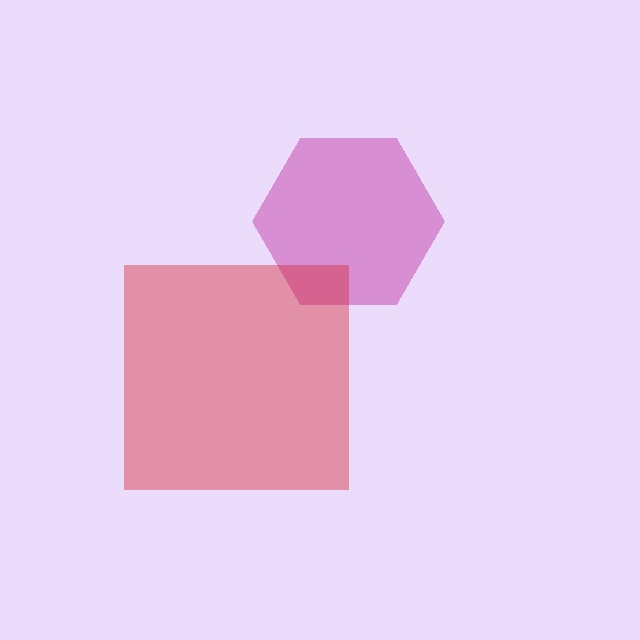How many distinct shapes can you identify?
There are 2 distinct shapes: a magenta hexagon, a red square.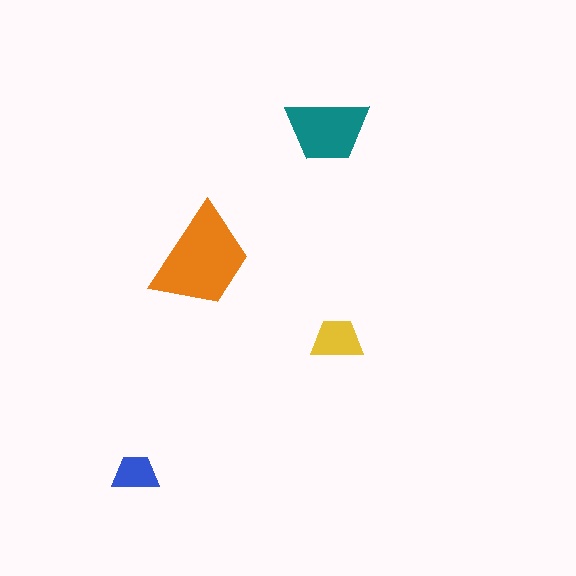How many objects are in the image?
There are 4 objects in the image.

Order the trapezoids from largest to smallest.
the orange one, the teal one, the yellow one, the blue one.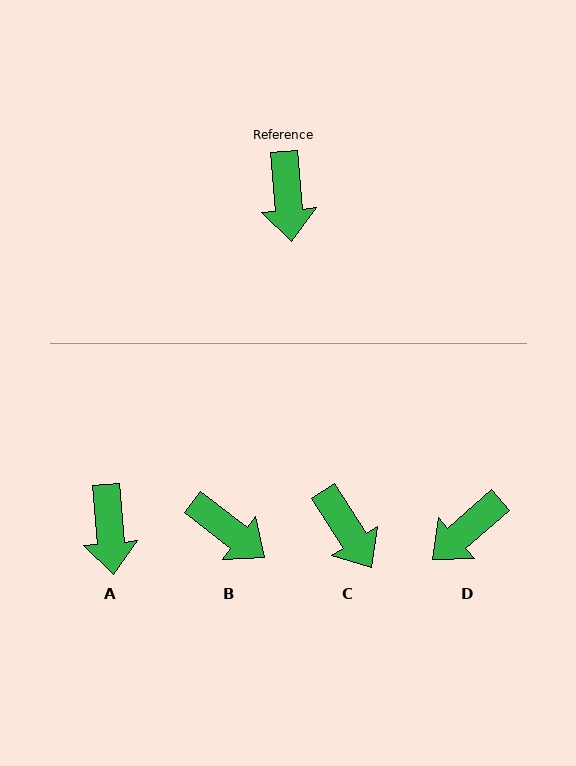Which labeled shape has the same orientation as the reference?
A.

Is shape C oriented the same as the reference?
No, it is off by about 28 degrees.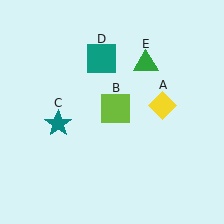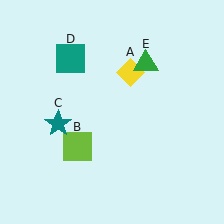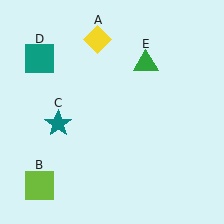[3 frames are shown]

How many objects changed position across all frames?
3 objects changed position: yellow diamond (object A), lime square (object B), teal square (object D).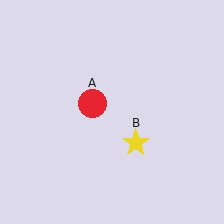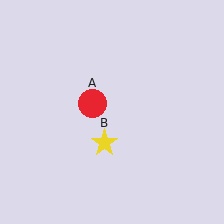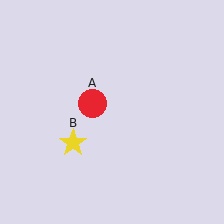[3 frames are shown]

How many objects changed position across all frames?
1 object changed position: yellow star (object B).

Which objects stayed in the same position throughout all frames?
Red circle (object A) remained stationary.